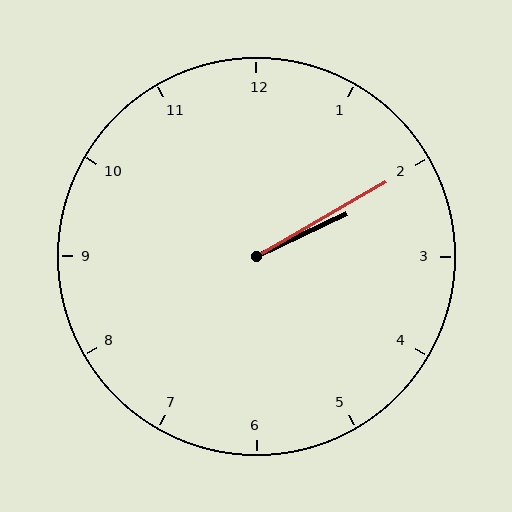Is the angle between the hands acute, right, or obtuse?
It is acute.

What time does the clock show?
2:10.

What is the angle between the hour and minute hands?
Approximately 5 degrees.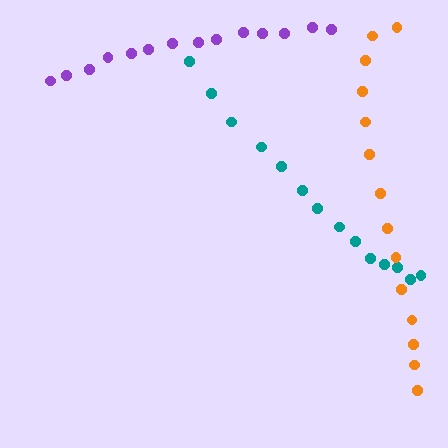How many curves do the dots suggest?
There are 3 distinct paths.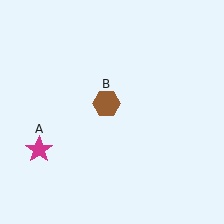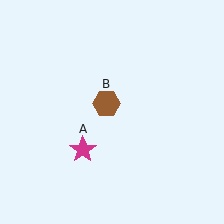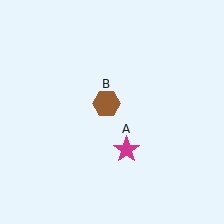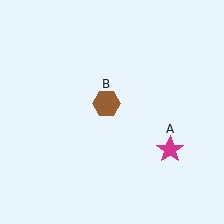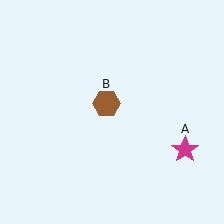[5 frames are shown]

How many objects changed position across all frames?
1 object changed position: magenta star (object A).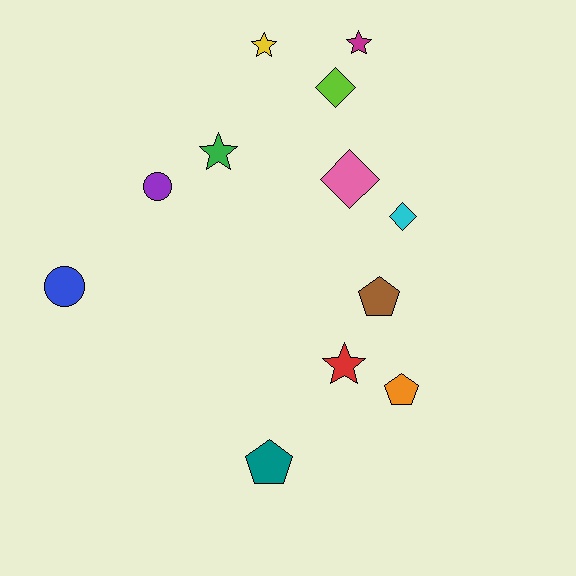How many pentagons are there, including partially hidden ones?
There are 3 pentagons.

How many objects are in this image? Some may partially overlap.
There are 12 objects.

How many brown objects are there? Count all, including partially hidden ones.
There is 1 brown object.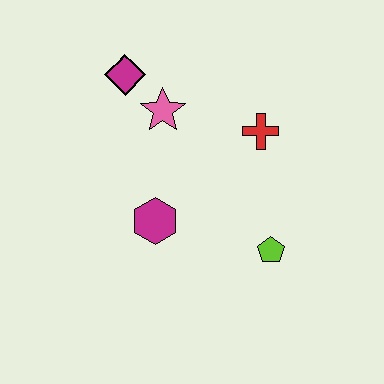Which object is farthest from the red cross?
The magenta diamond is farthest from the red cross.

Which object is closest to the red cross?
The pink star is closest to the red cross.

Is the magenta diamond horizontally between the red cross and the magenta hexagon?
No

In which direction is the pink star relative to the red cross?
The pink star is to the left of the red cross.